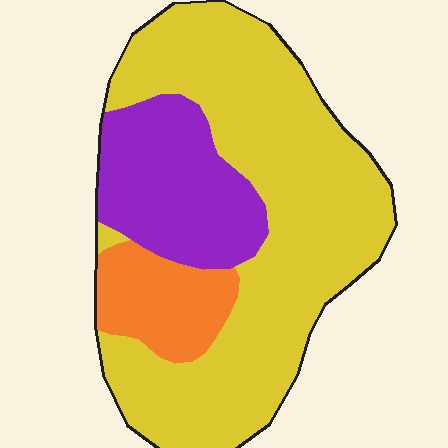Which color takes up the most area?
Yellow, at roughly 65%.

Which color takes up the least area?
Orange, at roughly 15%.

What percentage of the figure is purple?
Purple takes up about one fifth (1/5) of the figure.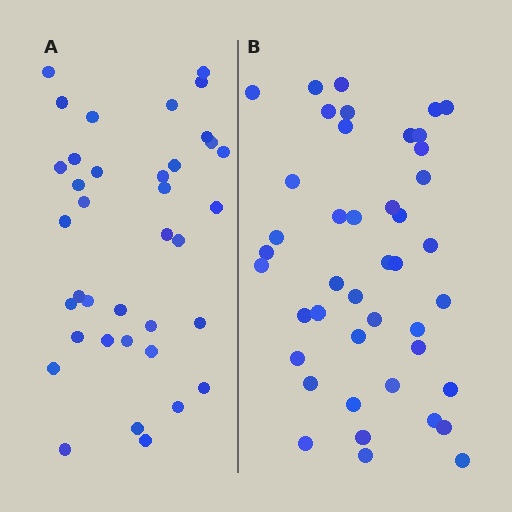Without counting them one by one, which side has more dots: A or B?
Region B (the right region) has more dots.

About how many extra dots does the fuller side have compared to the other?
Region B has about 6 more dots than region A.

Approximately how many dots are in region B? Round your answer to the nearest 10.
About 40 dots. (The exact count is 43, which rounds to 40.)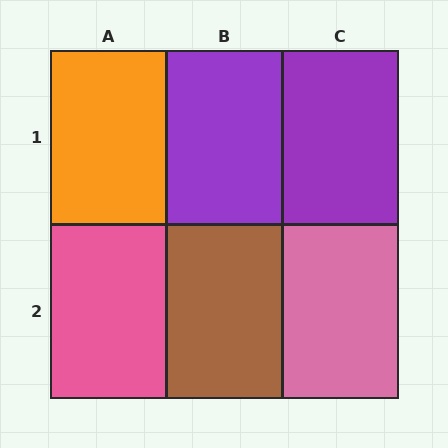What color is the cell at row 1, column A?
Orange.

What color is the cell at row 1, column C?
Purple.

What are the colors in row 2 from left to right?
Pink, brown, pink.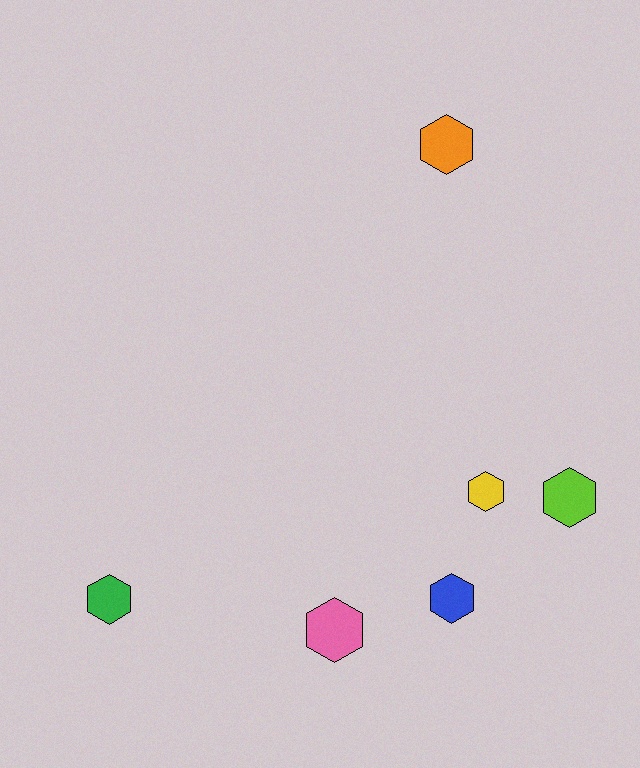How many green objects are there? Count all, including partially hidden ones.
There is 1 green object.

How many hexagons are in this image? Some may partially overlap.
There are 6 hexagons.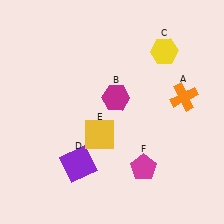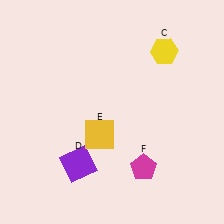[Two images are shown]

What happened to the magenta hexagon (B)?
The magenta hexagon (B) was removed in Image 2. It was in the top-right area of Image 1.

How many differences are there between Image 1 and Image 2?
There are 2 differences between the two images.